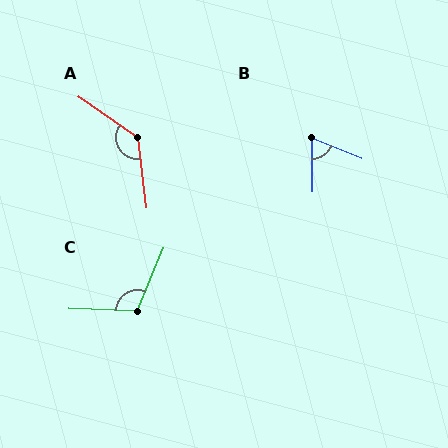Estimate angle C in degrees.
Approximately 110 degrees.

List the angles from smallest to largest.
B (68°), C (110°), A (131°).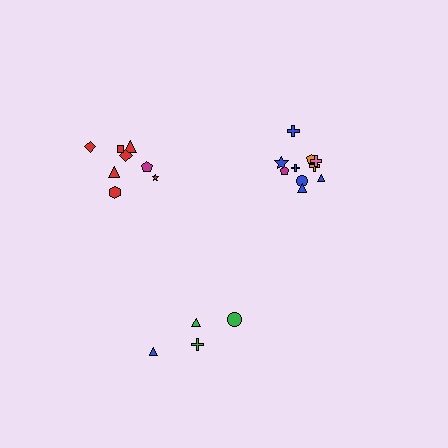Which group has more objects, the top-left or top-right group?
The top-right group.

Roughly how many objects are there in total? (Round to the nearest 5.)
Roughly 20 objects in total.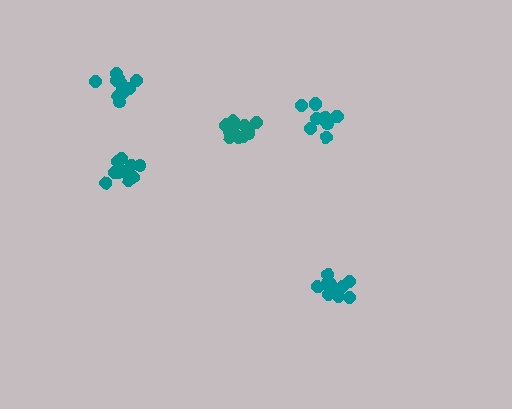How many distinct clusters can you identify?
There are 5 distinct clusters.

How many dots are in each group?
Group 1: 12 dots, Group 2: 11 dots, Group 3: 11 dots, Group 4: 12 dots, Group 5: 15 dots (61 total).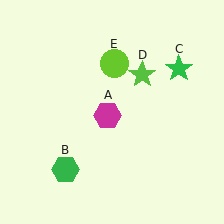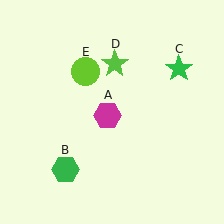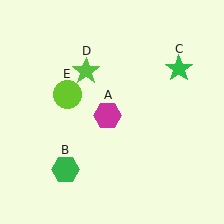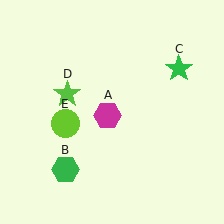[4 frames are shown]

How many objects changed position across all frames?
2 objects changed position: lime star (object D), lime circle (object E).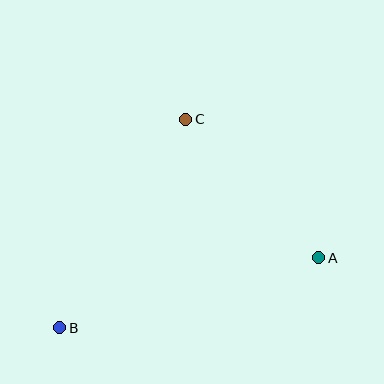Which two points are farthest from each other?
Points A and B are farthest from each other.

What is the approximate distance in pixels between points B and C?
The distance between B and C is approximately 244 pixels.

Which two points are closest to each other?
Points A and C are closest to each other.